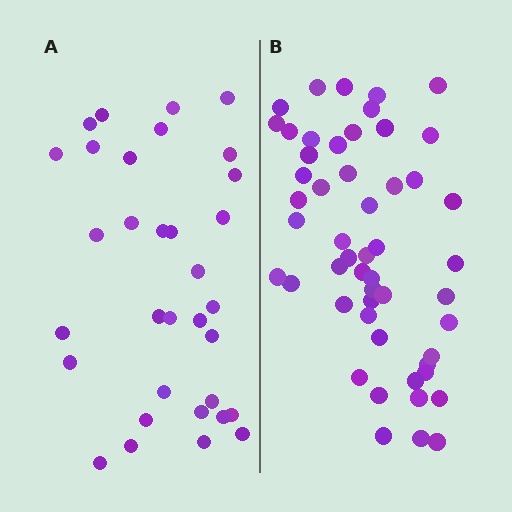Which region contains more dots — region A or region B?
Region B (the right region) has more dots.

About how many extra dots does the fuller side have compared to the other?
Region B has approximately 20 more dots than region A.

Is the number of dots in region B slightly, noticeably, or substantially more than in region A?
Region B has substantially more. The ratio is roughly 1.6 to 1.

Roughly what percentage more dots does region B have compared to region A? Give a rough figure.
About 60% more.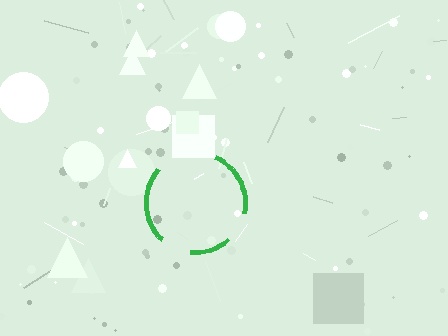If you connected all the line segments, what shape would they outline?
They would outline a circle.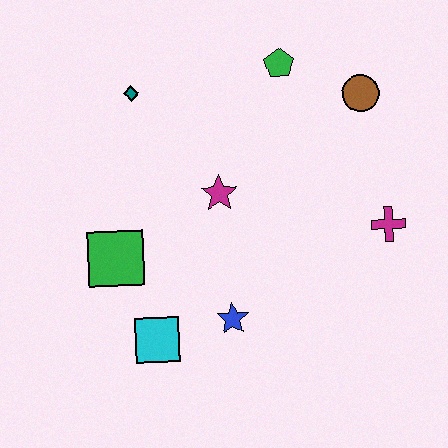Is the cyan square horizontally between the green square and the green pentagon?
Yes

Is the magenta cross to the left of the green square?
No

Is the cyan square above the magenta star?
No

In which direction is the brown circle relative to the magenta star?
The brown circle is to the right of the magenta star.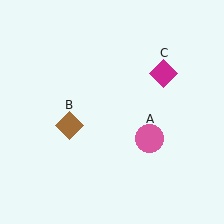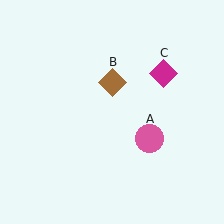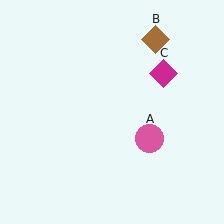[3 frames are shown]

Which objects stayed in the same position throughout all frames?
Pink circle (object A) and magenta diamond (object C) remained stationary.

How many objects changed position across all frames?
1 object changed position: brown diamond (object B).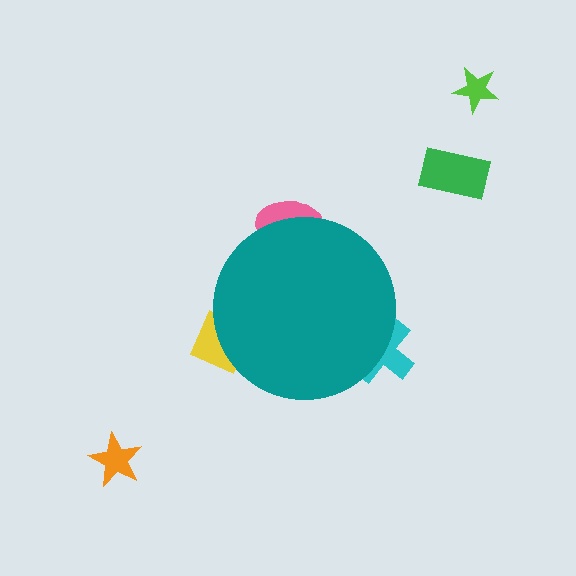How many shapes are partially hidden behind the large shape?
3 shapes are partially hidden.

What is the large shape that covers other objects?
A teal circle.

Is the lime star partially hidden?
No, the lime star is fully visible.